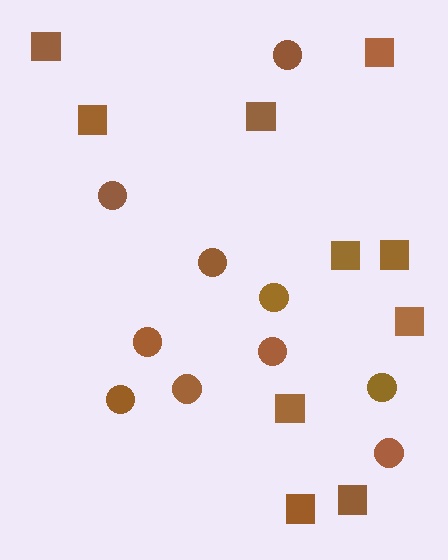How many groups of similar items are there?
There are 2 groups: one group of circles (10) and one group of squares (10).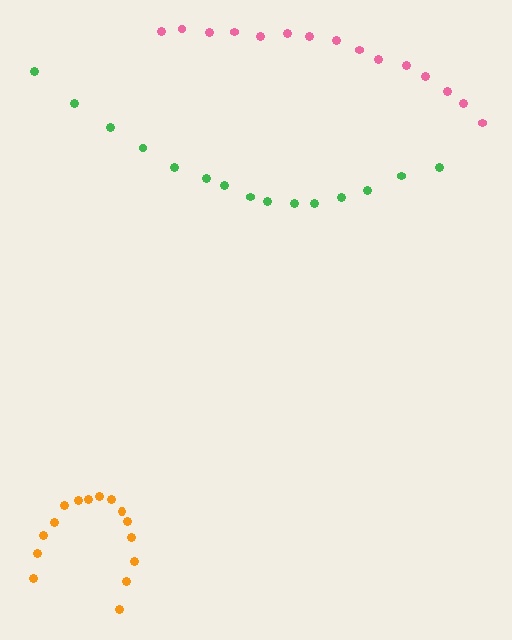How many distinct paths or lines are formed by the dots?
There are 3 distinct paths.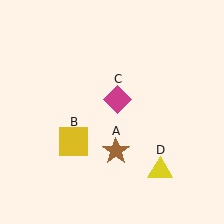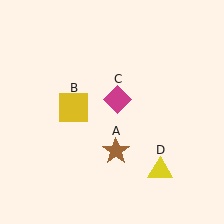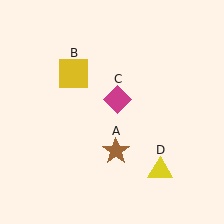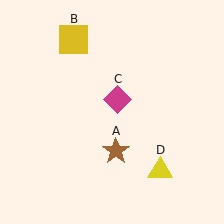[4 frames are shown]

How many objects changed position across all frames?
1 object changed position: yellow square (object B).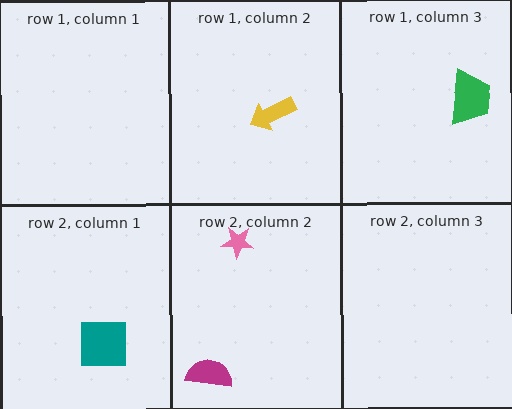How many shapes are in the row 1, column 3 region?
1.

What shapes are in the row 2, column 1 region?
The teal square.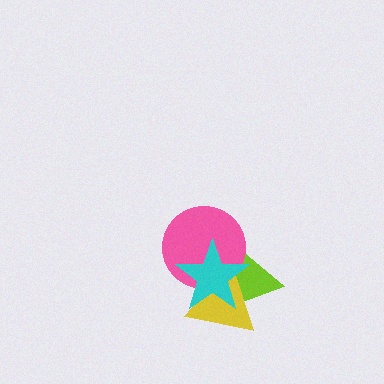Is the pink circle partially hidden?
Yes, it is partially covered by another shape.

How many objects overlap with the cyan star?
3 objects overlap with the cyan star.